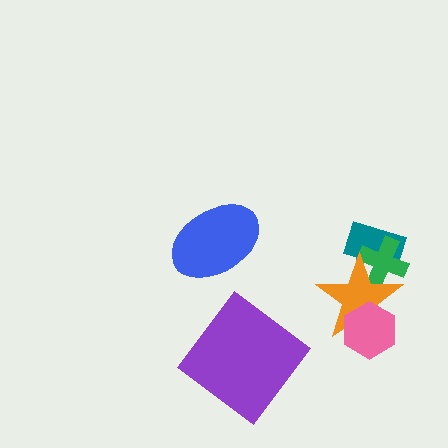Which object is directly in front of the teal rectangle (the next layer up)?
The green cross is directly in front of the teal rectangle.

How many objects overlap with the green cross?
2 objects overlap with the green cross.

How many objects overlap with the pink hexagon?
1 object overlaps with the pink hexagon.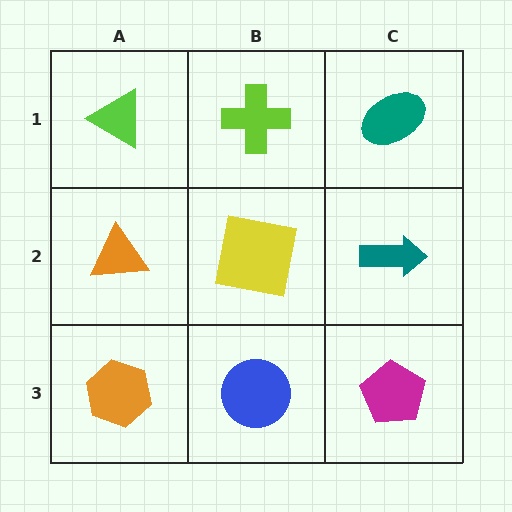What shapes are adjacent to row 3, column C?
A teal arrow (row 2, column C), a blue circle (row 3, column B).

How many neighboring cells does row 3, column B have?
3.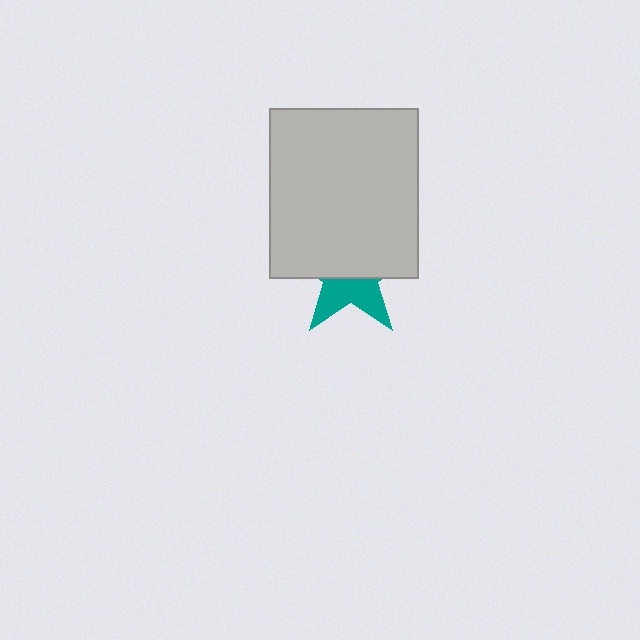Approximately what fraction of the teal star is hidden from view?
Roughly 61% of the teal star is hidden behind the light gray rectangle.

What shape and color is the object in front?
The object in front is a light gray rectangle.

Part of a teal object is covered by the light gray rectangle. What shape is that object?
It is a star.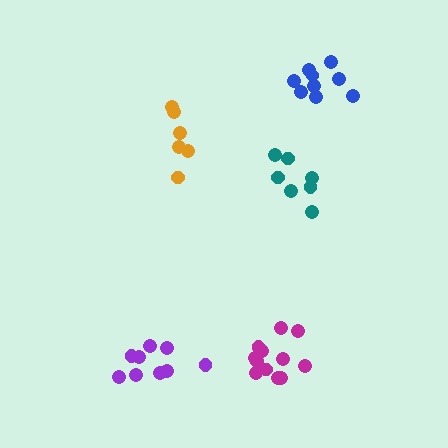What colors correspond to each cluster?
The clusters are colored: teal, orange, purple, magenta, blue.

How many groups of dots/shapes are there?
There are 5 groups.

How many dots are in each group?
Group 1: 7 dots, Group 2: 6 dots, Group 3: 9 dots, Group 4: 12 dots, Group 5: 9 dots (43 total).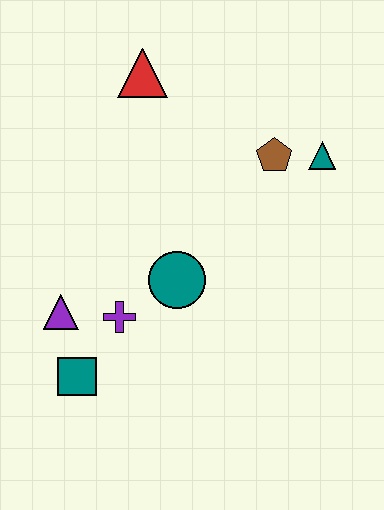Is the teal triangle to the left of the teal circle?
No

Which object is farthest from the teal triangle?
The teal square is farthest from the teal triangle.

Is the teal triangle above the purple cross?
Yes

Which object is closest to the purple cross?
The purple triangle is closest to the purple cross.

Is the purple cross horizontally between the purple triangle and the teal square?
No